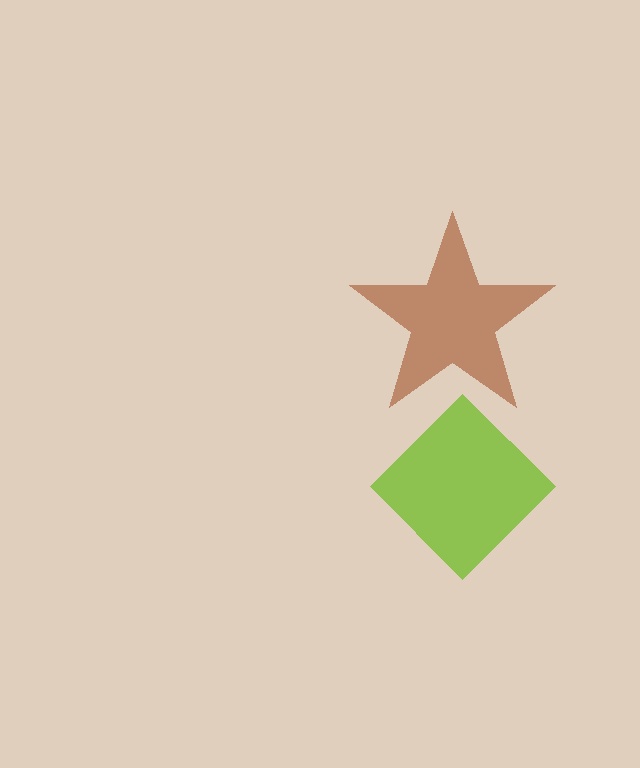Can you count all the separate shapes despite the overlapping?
Yes, there are 2 separate shapes.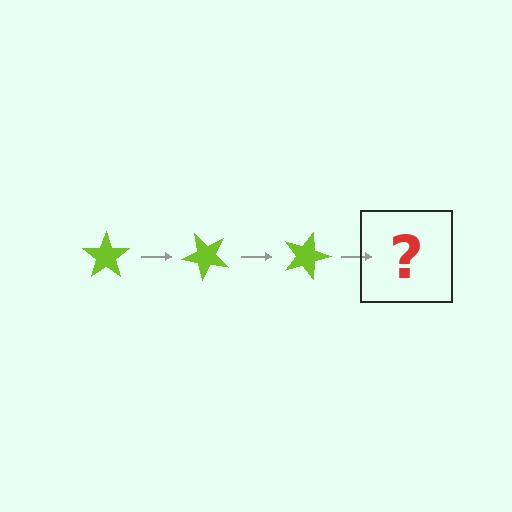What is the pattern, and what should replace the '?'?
The pattern is that the star rotates 45 degrees each step. The '?' should be a lime star rotated 135 degrees.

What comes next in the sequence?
The next element should be a lime star rotated 135 degrees.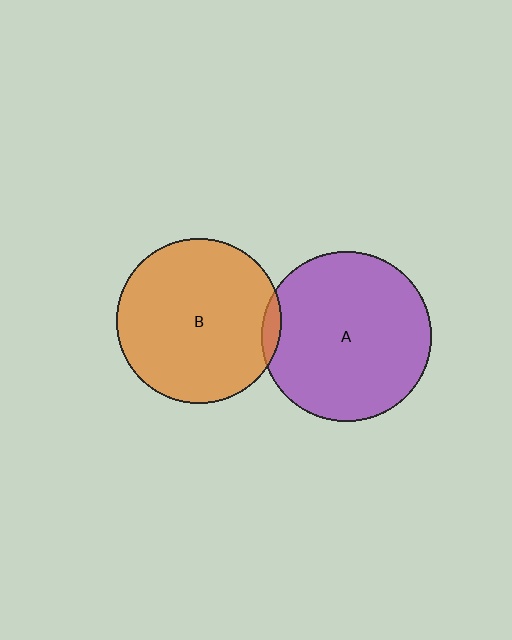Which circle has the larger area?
Circle A (purple).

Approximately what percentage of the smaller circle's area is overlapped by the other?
Approximately 5%.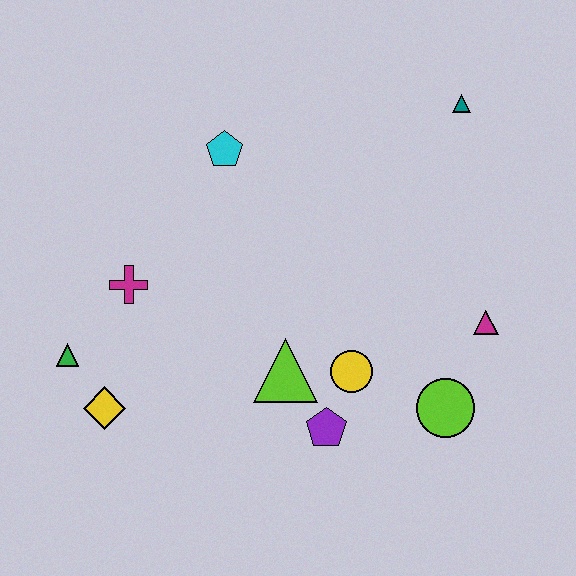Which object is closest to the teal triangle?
The magenta triangle is closest to the teal triangle.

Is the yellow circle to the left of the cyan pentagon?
No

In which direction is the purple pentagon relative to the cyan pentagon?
The purple pentagon is below the cyan pentagon.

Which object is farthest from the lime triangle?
The teal triangle is farthest from the lime triangle.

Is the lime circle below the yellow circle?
Yes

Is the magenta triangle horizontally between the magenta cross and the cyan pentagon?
No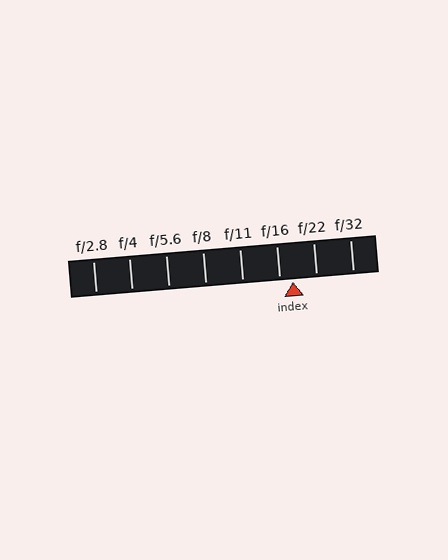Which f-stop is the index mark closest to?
The index mark is closest to f/16.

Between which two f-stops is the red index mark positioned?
The index mark is between f/16 and f/22.